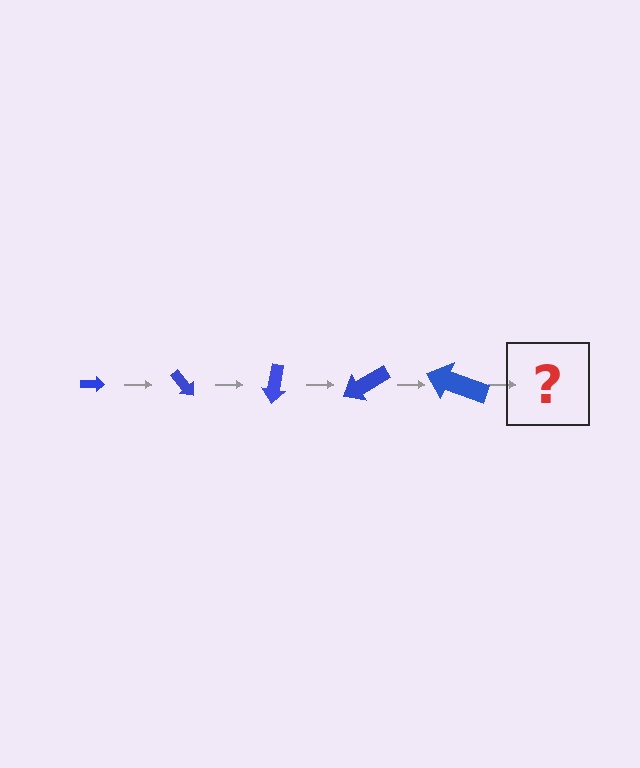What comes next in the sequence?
The next element should be an arrow, larger than the previous one and rotated 250 degrees from the start.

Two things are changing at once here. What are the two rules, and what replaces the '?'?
The two rules are that the arrow grows larger each step and it rotates 50 degrees each step. The '?' should be an arrow, larger than the previous one and rotated 250 degrees from the start.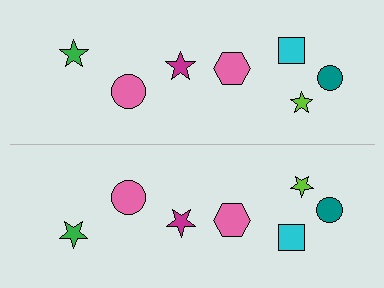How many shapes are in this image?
There are 14 shapes in this image.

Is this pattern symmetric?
Yes, this pattern has bilateral (reflection) symmetry.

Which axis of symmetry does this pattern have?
The pattern has a horizontal axis of symmetry running through the center of the image.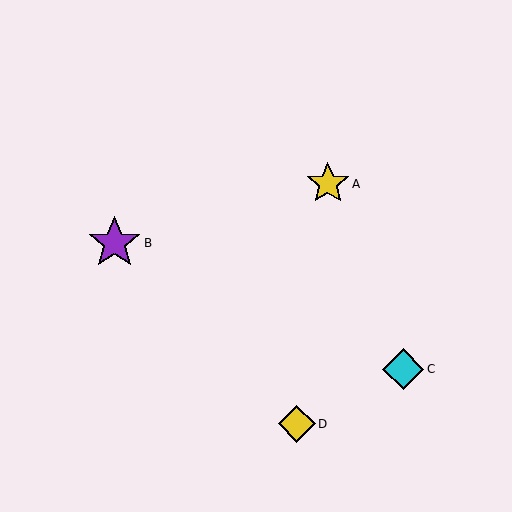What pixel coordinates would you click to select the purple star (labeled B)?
Click at (114, 243) to select the purple star B.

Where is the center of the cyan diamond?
The center of the cyan diamond is at (403, 369).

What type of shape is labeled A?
Shape A is a yellow star.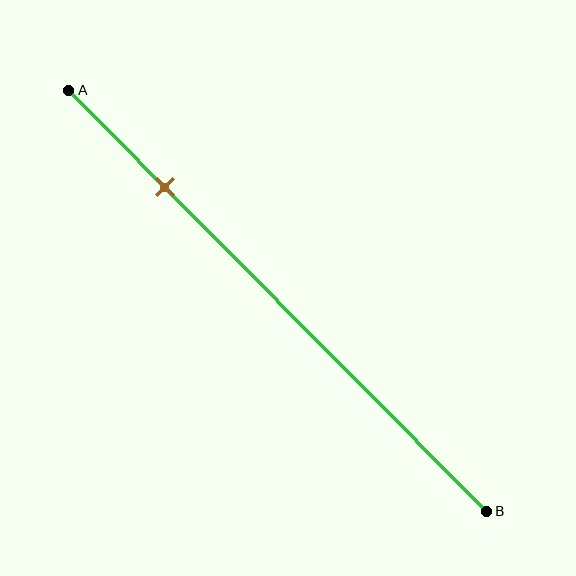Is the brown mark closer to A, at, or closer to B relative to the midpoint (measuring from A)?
The brown mark is closer to point A than the midpoint of segment AB.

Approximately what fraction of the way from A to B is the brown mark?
The brown mark is approximately 25% of the way from A to B.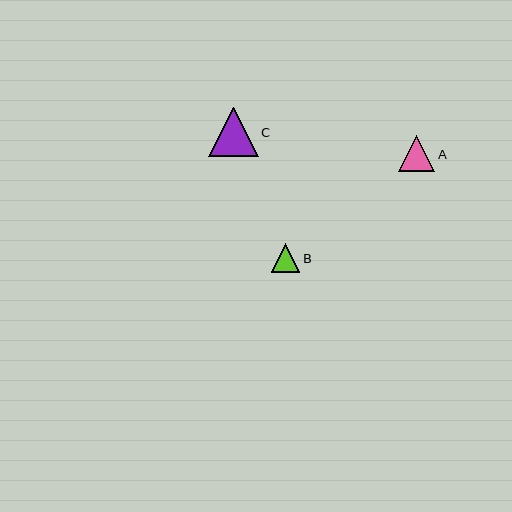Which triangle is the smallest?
Triangle B is the smallest with a size of approximately 28 pixels.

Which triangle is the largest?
Triangle C is the largest with a size of approximately 50 pixels.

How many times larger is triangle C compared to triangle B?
Triangle C is approximately 1.8 times the size of triangle B.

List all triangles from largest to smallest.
From largest to smallest: C, A, B.